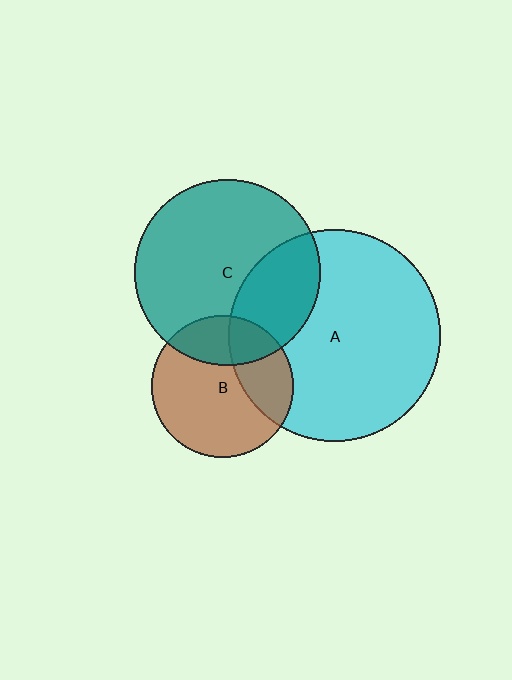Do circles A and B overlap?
Yes.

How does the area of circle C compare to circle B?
Approximately 1.7 times.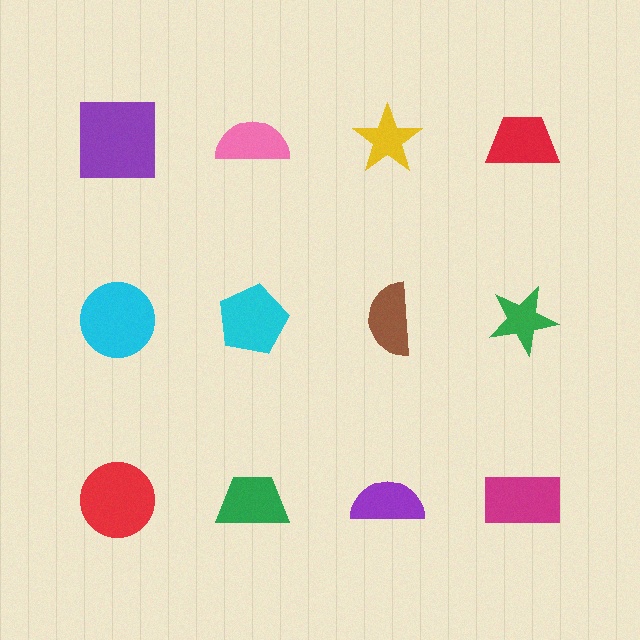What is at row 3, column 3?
A purple semicircle.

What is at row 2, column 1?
A cyan circle.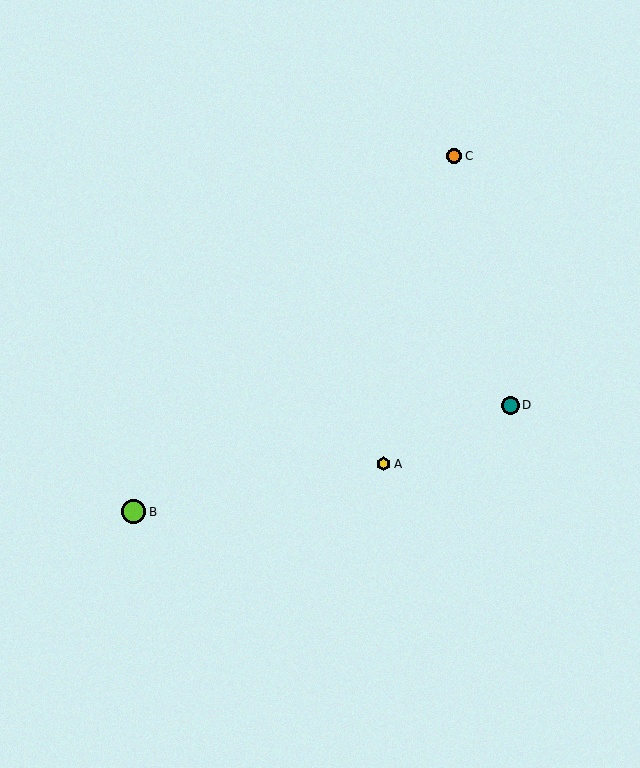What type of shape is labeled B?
Shape B is a lime circle.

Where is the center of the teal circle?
The center of the teal circle is at (510, 405).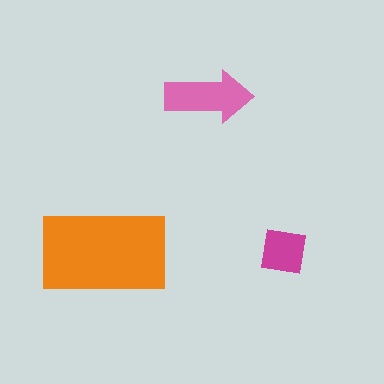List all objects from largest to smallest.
The orange rectangle, the pink arrow, the magenta square.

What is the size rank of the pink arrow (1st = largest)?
2nd.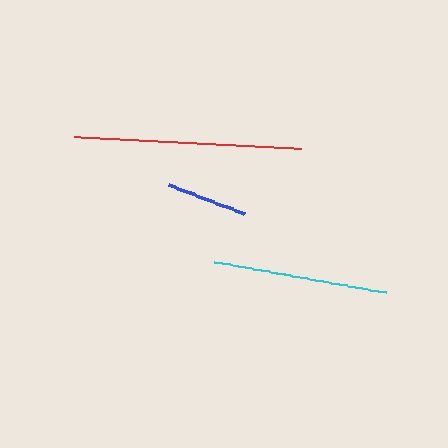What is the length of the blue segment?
The blue segment is approximately 81 pixels long.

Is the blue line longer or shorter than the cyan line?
The cyan line is longer than the blue line.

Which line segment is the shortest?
The blue line is the shortest at approximately 81 pixels.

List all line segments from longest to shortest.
From longest to shortest: red, cyan, blue.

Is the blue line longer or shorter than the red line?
The red line is longer than the blue line.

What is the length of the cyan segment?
The cyan segment is approximately 175 pixels long.